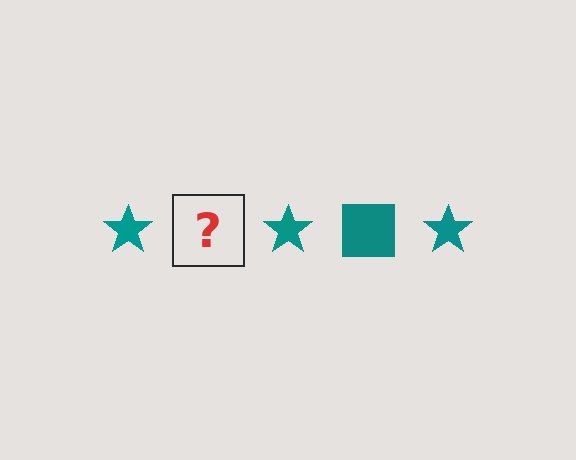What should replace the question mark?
The question mark should be replaced with a teal square.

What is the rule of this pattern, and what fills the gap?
The rule is that the pattern cycles through star, square shapes in teal. The gap should be filled with a teal square.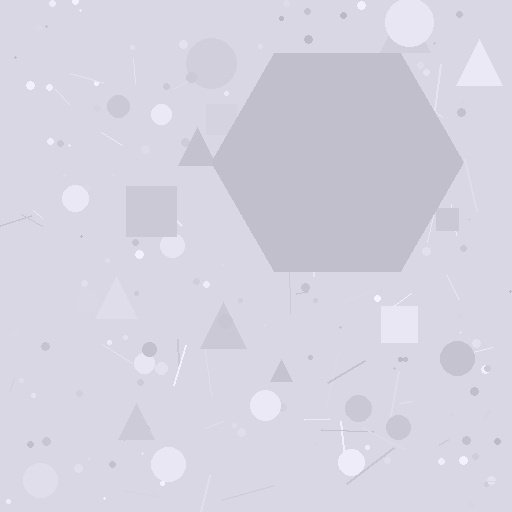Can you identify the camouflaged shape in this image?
The camouflaged shape is a hexagon.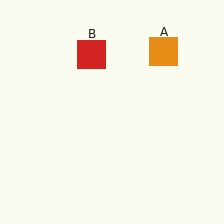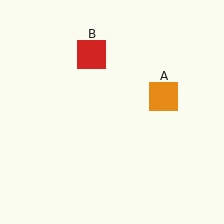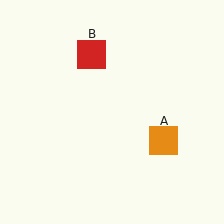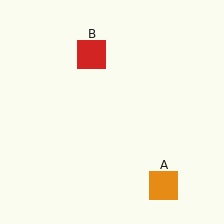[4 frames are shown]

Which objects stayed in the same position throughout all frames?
Red square (object B) remained stationary.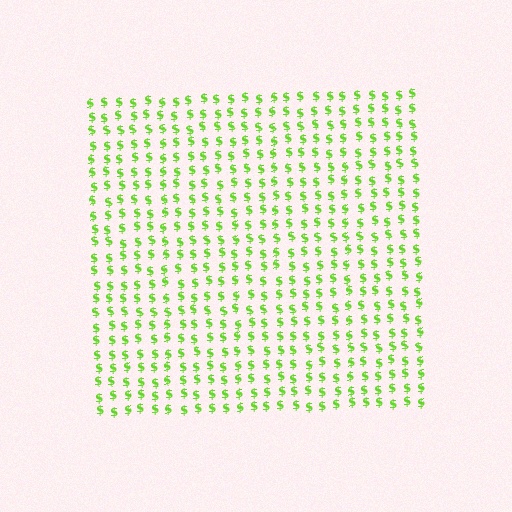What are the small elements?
The small elements are dollar signs.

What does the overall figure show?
The overall figure shows a square.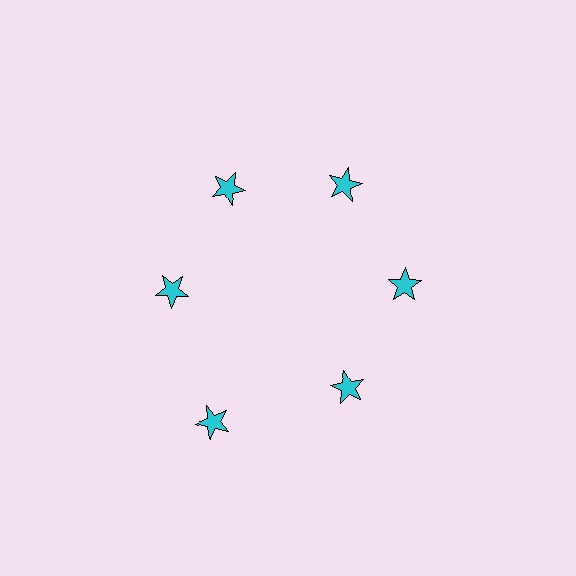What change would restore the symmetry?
The symmetry would be restored by moving it inward, back onto the ring so that all 6 stars sit at equal angles and equal distance from the center.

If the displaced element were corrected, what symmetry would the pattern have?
It would have 6-fold rotational symmetry — the pattern would map onto itself every 60 degrees.